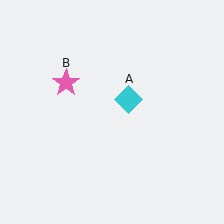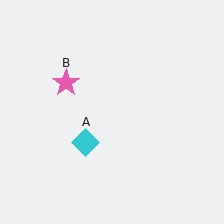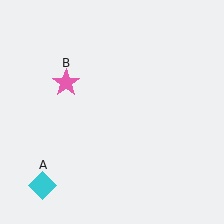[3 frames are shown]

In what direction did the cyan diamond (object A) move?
The cyan diamond (object A) moved down and to the left.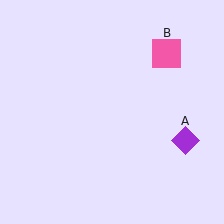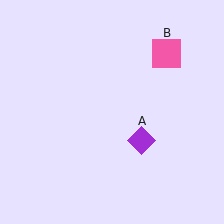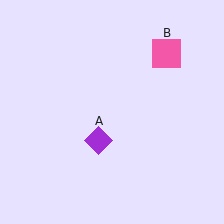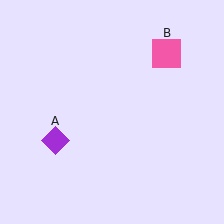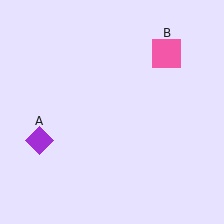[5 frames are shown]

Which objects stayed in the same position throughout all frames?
Pink square (object B) remained stationary.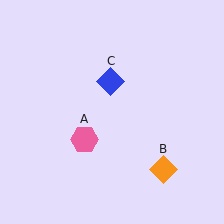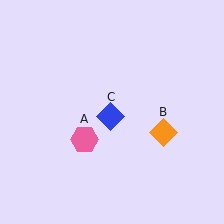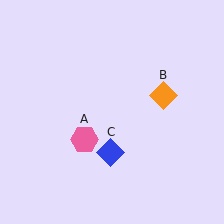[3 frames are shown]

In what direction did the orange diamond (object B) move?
The orange diamond (object B) moved up.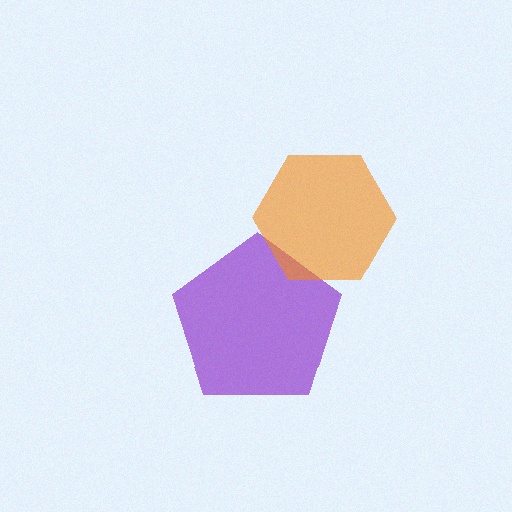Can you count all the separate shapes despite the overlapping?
Yes, there are 2 separate shapes.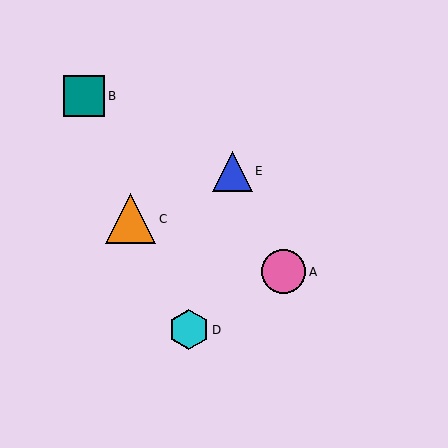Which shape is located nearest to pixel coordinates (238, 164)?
The blue triangle (labeled E) at (232, 171) is nearest to that location.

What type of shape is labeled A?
Shape A is a pink circle.